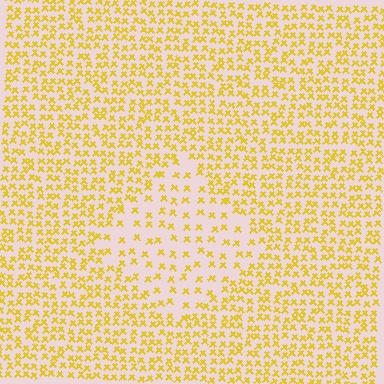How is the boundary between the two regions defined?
The boundary is defined by a change in element density (approximately 2.1x ratio). All elements are the same color, size, and shape.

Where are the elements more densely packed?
The elements are more densely packed outside the diamond boundary.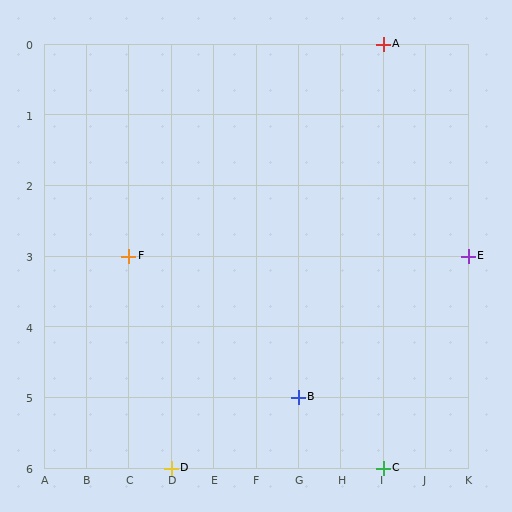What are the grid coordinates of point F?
Point F is at grid coordinates (C, 3).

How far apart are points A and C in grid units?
Points A and C are 6 rows apart.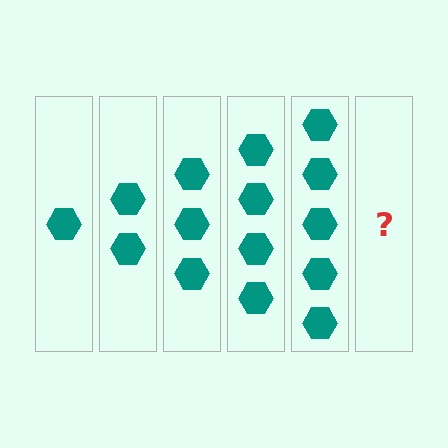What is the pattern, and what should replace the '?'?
The pattern is that each step adds one more hexagon. The '?' should be 6 hexagons.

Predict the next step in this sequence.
The next step is 6 hexagons.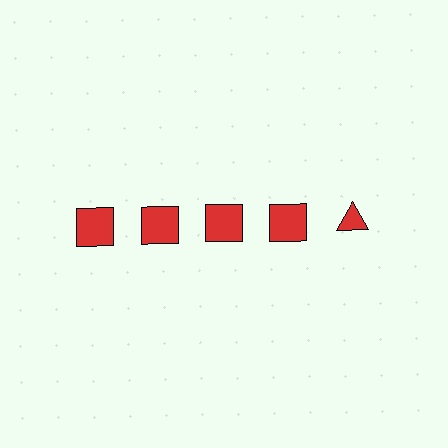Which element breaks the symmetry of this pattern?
The red triangle in the top row, rightmost column breaks the symmetry. All other shapes are red squares.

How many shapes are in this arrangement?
There are 5 shapes arranged in a grid pattern.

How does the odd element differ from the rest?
It has a different shape: triangle instead of square.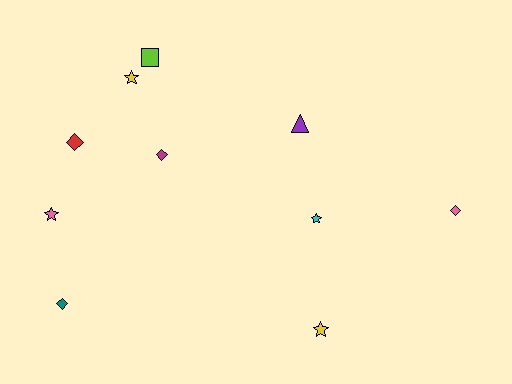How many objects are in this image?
There are 10 objects.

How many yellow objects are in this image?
There are 2 yellow objects.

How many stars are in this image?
There are 4 stars.